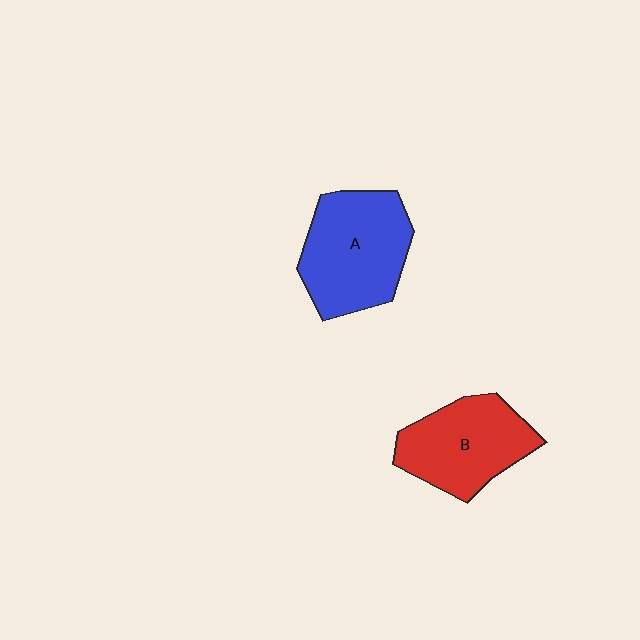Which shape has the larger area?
Shape A (blue).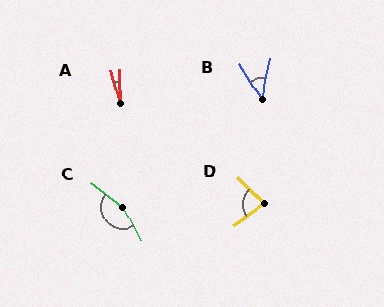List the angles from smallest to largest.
A (15°), B (43°), D (80°), C (155°).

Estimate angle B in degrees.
Approximately 43 degrees.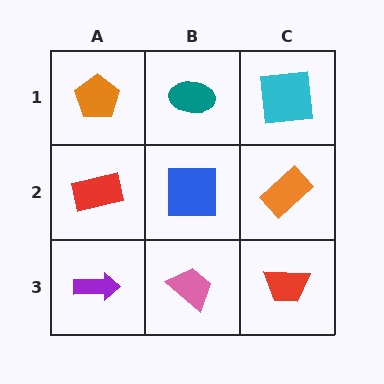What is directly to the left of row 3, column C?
A pink trapezoid.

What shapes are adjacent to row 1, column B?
A blue square (row 2, column B), an orange pentagon (row 1, column A), a cyan square (row 1, column C).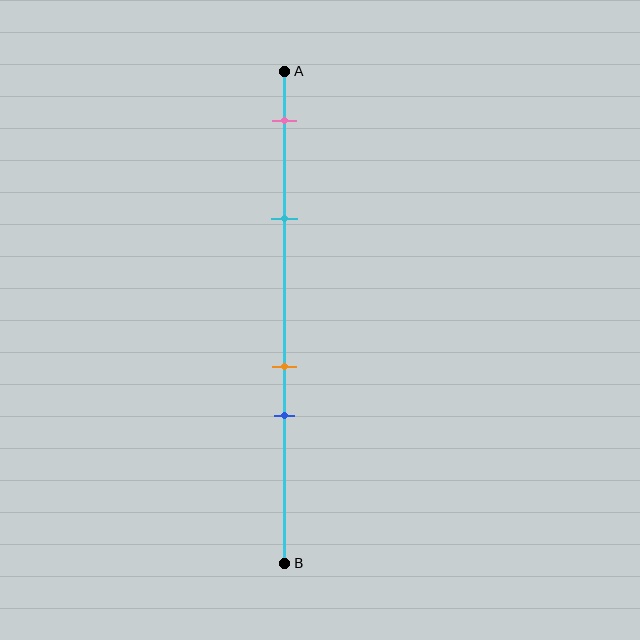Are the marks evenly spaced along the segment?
No, the marks are not evenly spaced.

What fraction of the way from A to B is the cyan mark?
The cyan mark is approximately 30% (0.3) of the way from A to B.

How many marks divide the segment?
There are 4 marks dividing the segment.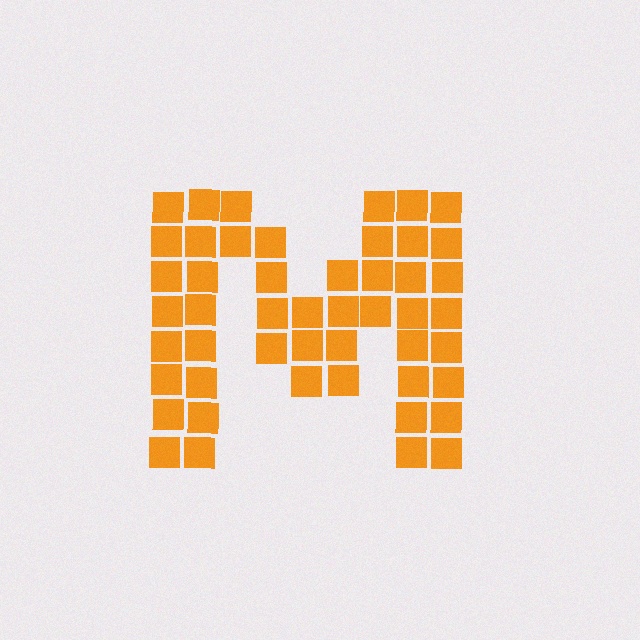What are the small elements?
The small elements are squares.